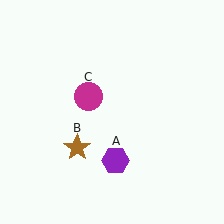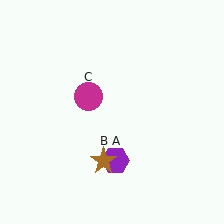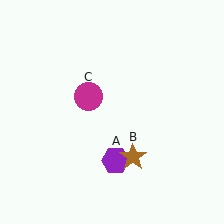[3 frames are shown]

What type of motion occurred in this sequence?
The brown star (object B) rotated counterclockwise around the center of the scene.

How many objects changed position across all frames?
1 object changed position: brown star (object B).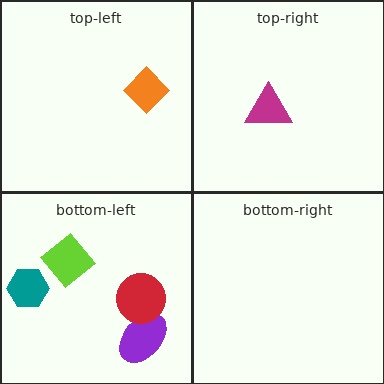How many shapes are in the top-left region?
1.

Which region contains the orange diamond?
The top-left region.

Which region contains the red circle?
The bottom-left region.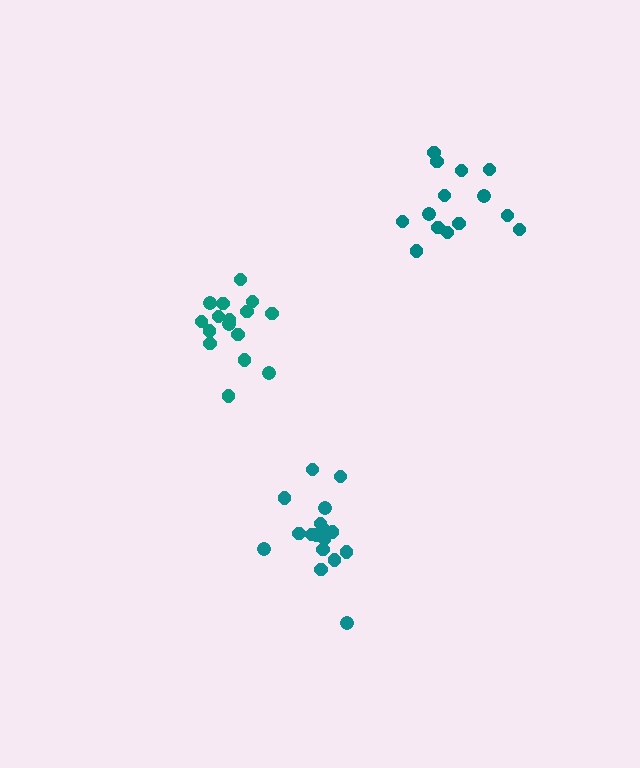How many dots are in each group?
Group 1: 17 dots, Group 2: 14 dots, Group 3: 16 dots (47 total).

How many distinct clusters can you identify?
There are 3 distinct clusters.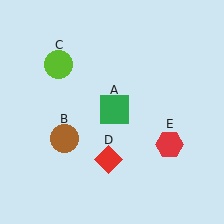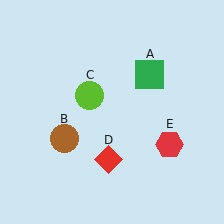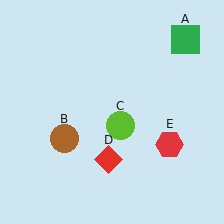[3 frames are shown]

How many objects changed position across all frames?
2 objects changed position: green square (object A), lime circle (object C).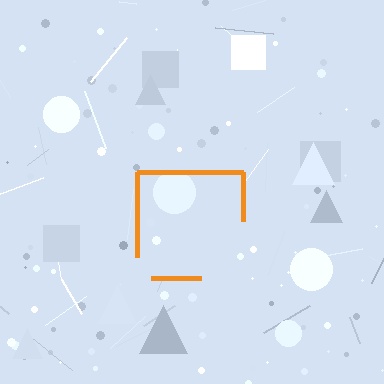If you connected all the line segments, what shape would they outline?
They would outline a square.